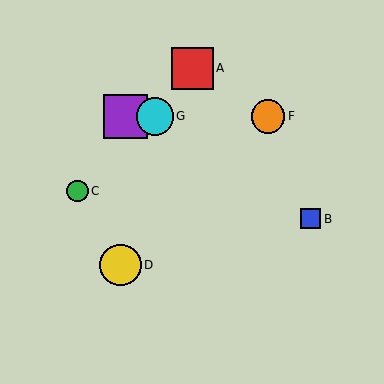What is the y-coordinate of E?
Object E is at y≈116.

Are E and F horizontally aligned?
Yes, both are at y≈116.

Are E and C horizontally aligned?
No, E is at y≈116 and C is at y≈191.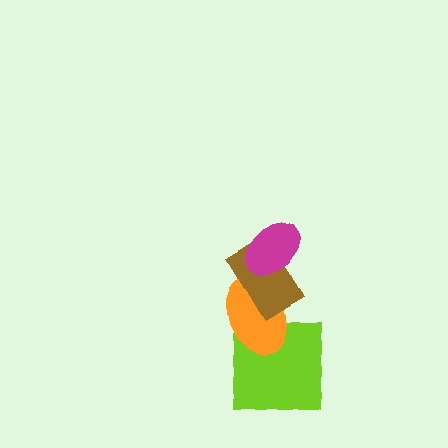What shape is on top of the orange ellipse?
The brown rectangle is on top of the orange ellipse.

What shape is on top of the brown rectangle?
The magenta ellipse is on top of the brown rectangle.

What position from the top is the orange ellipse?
The orange ellipse is 3rd from the top.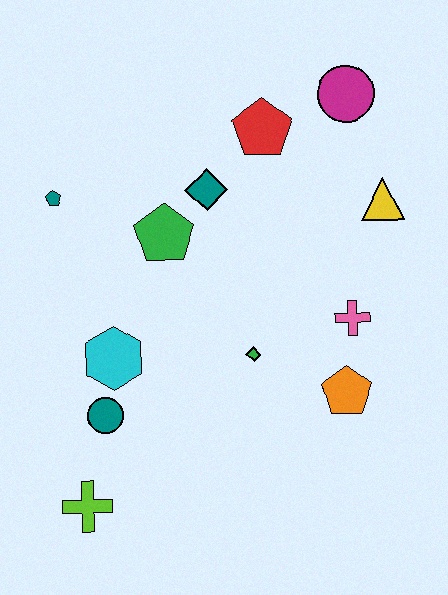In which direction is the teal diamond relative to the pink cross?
The teal diamond is to the left of the pink cross.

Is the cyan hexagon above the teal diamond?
No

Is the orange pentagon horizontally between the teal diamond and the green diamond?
No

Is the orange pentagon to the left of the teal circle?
No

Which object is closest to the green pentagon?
The teal diamond is closest to the green pentagon.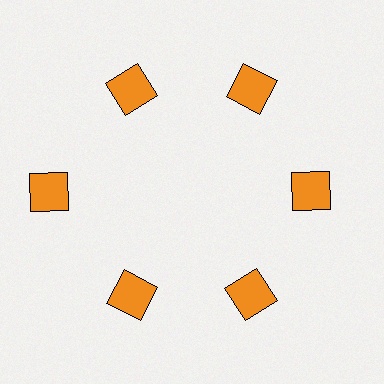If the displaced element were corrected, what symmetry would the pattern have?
It would have 6-fold rotational symmetry — the pattern would map onto itself every 60 degrees.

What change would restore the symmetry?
The symmetry would be restored by moving it inward, back onto the ring so that all 6 squares sit at equal angles and equal distance from the center.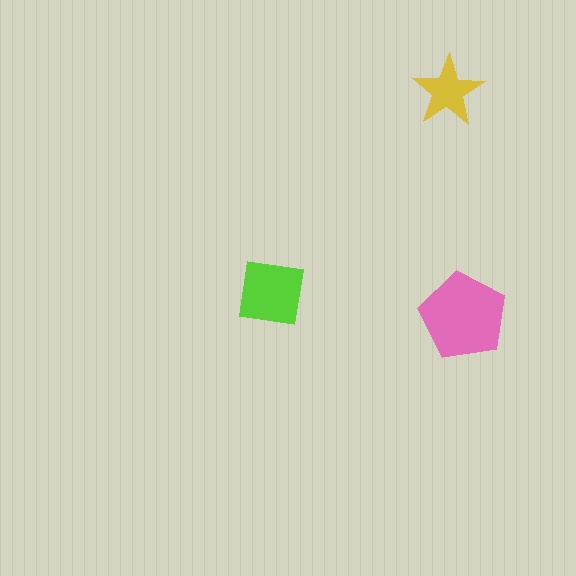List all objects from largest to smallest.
The pink pentagon, the lime square, the yellow star.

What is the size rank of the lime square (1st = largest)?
2nd.